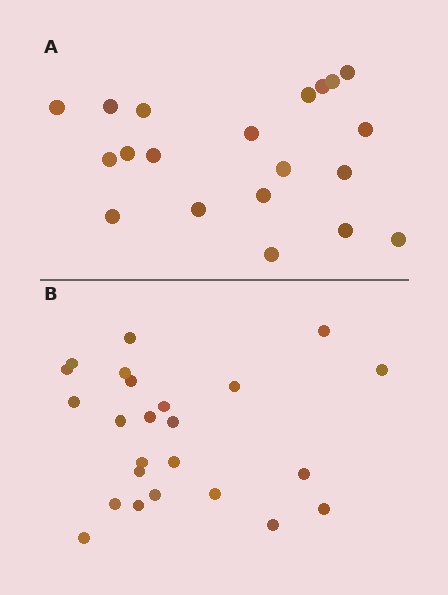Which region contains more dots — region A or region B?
Region B (the bottom region) has more dots.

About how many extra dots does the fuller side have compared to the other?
Region B has about 4 more dots than region A.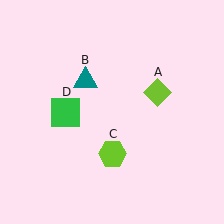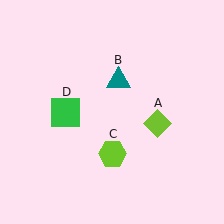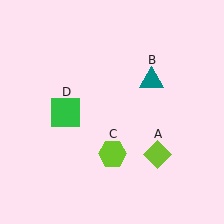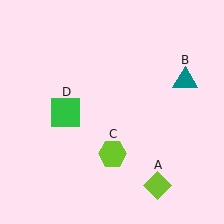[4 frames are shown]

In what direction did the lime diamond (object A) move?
The lime diamond (object A) moved down.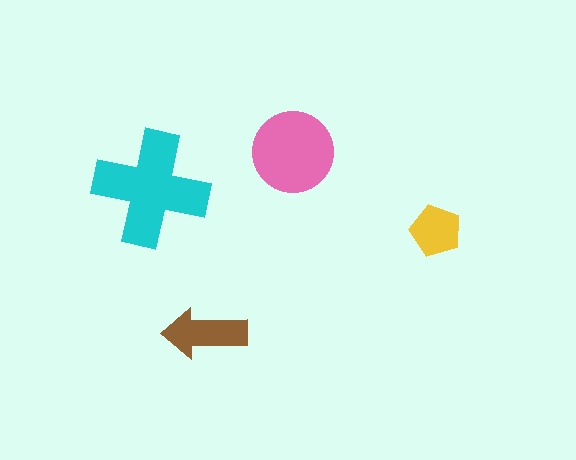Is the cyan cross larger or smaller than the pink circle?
Larger.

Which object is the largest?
The cyan cross.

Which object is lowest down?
The brown arrow is bottommost.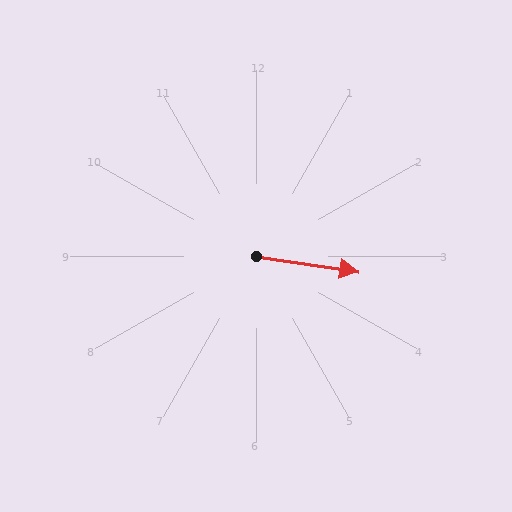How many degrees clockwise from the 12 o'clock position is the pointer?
Approximately 98 degrees.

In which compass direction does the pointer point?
East.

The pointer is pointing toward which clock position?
Roughly 3 o'clock.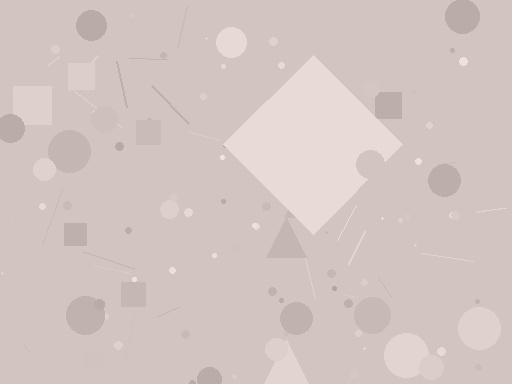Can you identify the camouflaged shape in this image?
The camouflaged shape is a diamond.